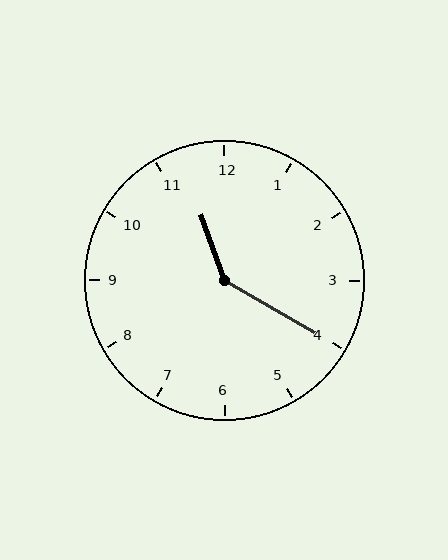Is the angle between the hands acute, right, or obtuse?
It is obtuse.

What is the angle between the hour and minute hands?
Approximately 140 degrees.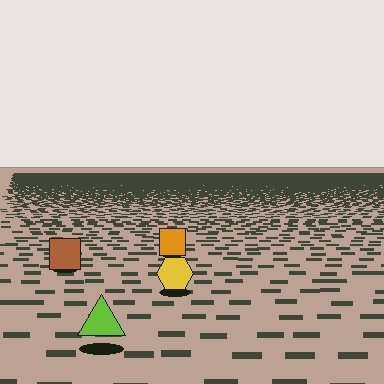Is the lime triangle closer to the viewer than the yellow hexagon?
Yes. The lime triangle is closer — you can tell from the texture gradient: the ground texture is coarser near it.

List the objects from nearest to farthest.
From nearest to farthest: the lime triangle, the yellow hexagon, the brown square, the orange square.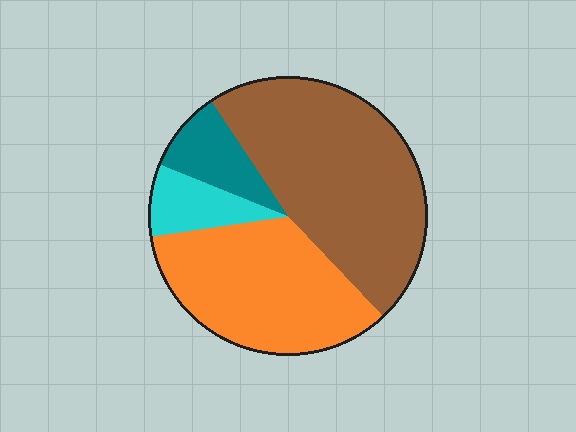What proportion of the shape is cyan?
Cyan takes up about one tenth (1/10) of the shape.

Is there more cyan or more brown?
Brown.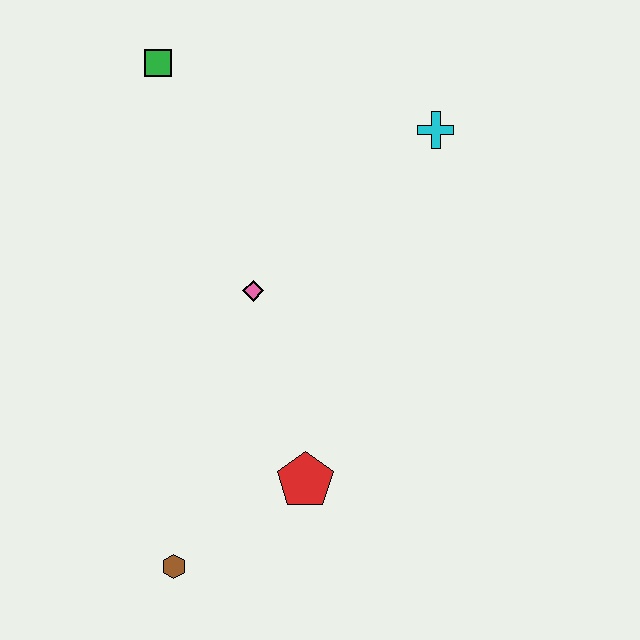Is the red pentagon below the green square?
Yes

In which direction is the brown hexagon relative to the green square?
The brown hexagon is below the green square.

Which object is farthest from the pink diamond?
The brown hexagon is farthest from the pink diamond.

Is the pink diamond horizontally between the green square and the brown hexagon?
No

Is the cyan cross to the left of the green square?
No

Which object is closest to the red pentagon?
The brown hexagon is closest to the red pentagon.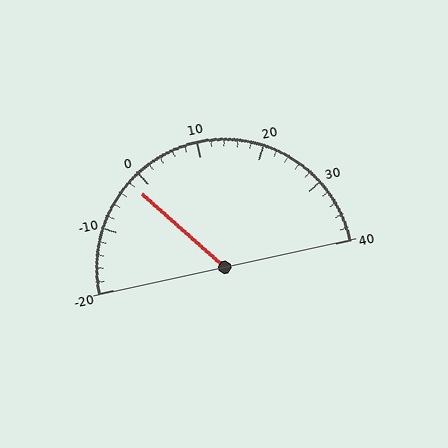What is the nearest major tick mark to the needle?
The nearest major tick mark is 0.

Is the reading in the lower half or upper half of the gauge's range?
The reading is in the lower half of the range (-20 to 40).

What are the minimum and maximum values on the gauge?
The gauge ranges from -20 to 40.